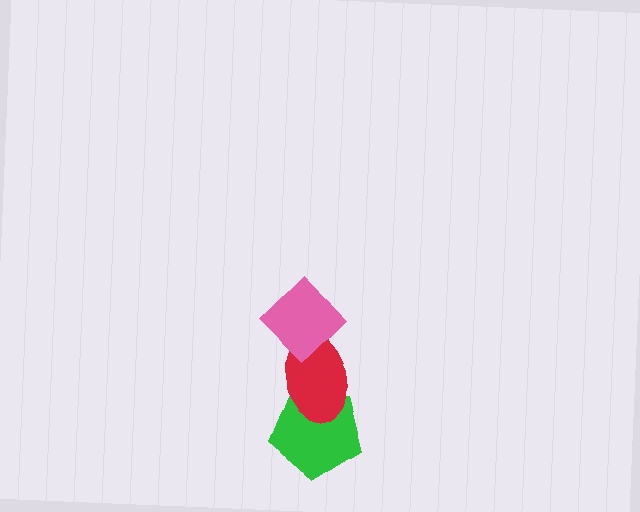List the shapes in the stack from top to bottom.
From top to bottom: the pink diamond, the red ellipse, the green pentagon.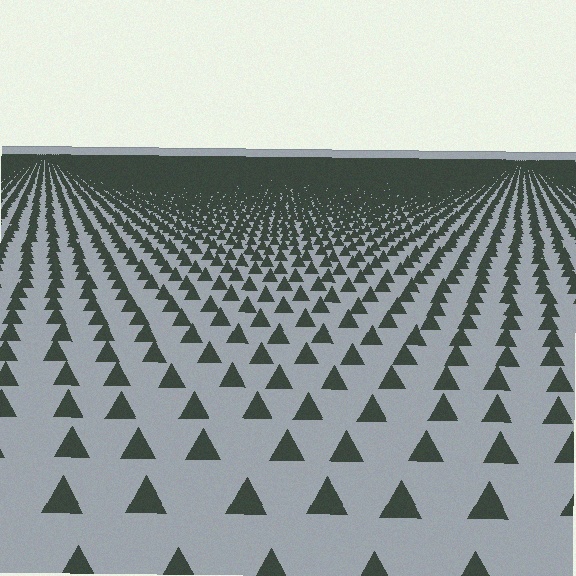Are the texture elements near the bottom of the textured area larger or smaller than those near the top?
Larger. Near the bottom, elements are closer to the viewer and appear at a bigger on-screen size.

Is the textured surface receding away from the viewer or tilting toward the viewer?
The surface is receding away from the viewer. Texture elements get smaller and denser toward the top.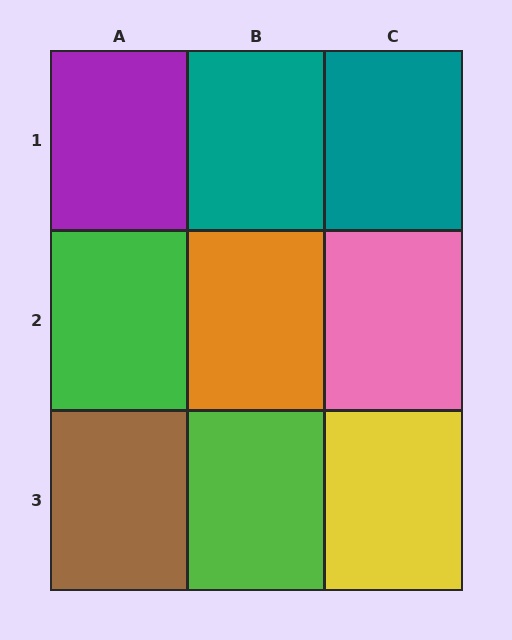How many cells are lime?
1 cell is lime.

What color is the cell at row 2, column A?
Green.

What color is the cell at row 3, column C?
Yellow.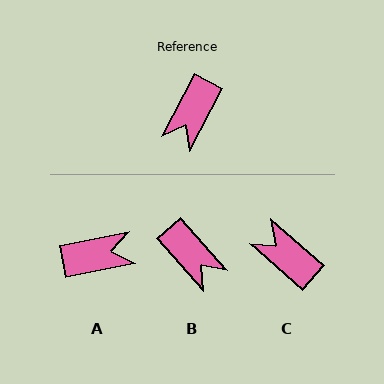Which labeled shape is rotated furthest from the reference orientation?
A, about 129 degrees away.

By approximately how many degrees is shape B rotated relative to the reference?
Approximately 70 degrees counter-clockwise.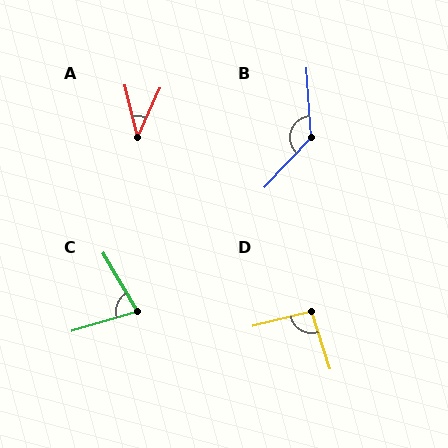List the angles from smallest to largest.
A (37°), C (76°), D (94°), B (133°).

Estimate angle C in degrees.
Approximately 76 degrees.